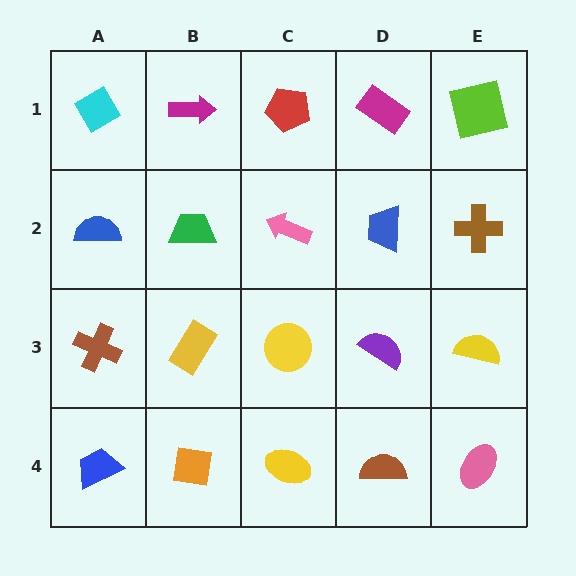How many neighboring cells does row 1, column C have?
3.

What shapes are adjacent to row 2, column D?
A magenta rectangle (row 1, column D), a purple semicircle (row 3, column D), a pink arrow (row 2, column C), a brown cross (row 2, column E).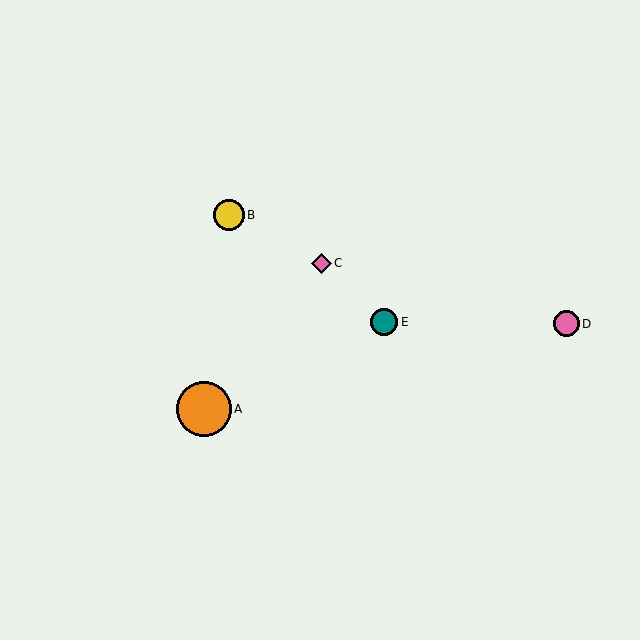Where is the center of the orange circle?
The center of the orange circle is at (204, 409).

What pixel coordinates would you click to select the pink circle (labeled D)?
Click at (566, 324) to select the pink circle D.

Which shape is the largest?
The orange circle (labeled A) is the largest.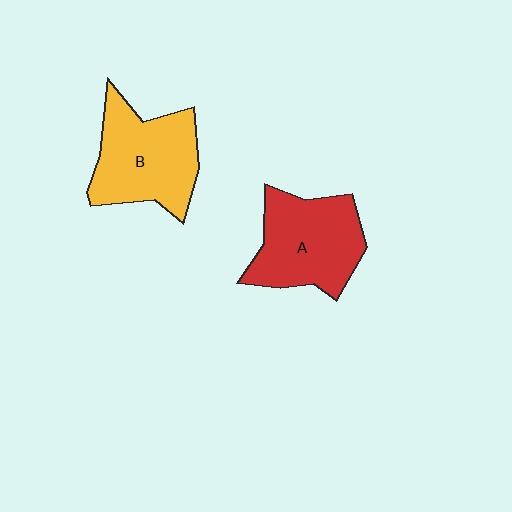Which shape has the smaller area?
Shape A (red).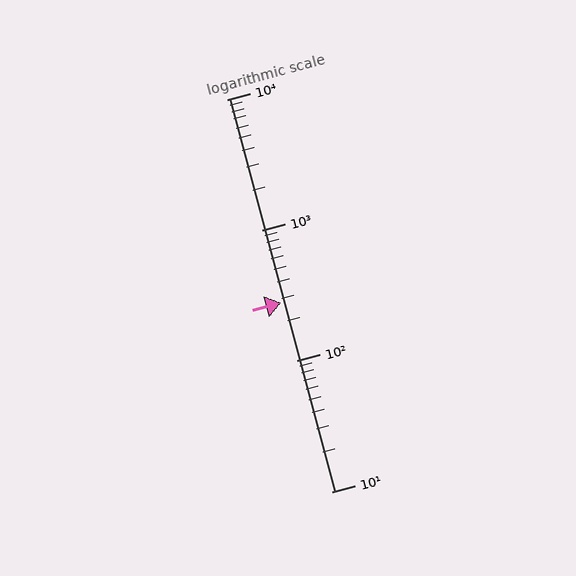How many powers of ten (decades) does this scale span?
The scale spans 3 decades, from 10 to 10000.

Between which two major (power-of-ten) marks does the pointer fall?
The pointer is between 100 and 1000.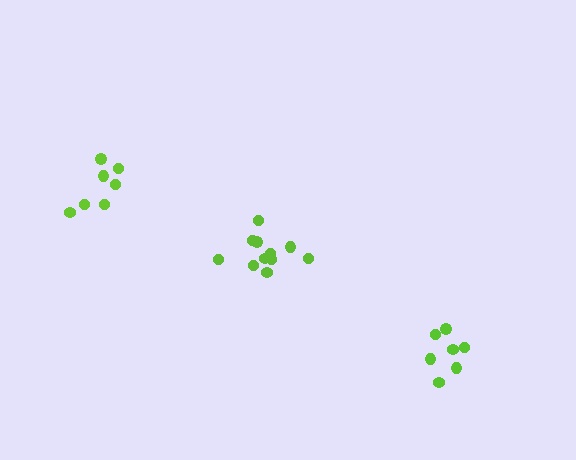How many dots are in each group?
Group 1: 7 dots, Group 2: 11 dots, Group 3: 7 dots (25 total).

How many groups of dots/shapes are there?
There are 3 groups.